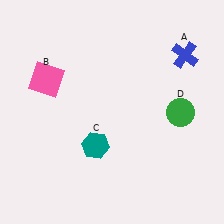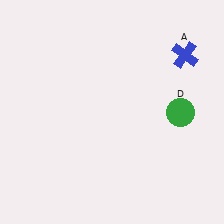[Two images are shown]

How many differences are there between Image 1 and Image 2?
There are 2 differences between the two images.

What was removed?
The teal hexagon (C), the pink square (B) were removed in Image 2.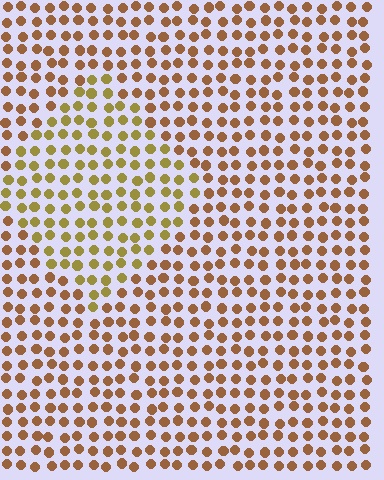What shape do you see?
I see a diamond.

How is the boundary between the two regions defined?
The boundary is defined purely by a slight shift in hue (about 29 degrees). Spacing, size, and orientation are identical on both sides.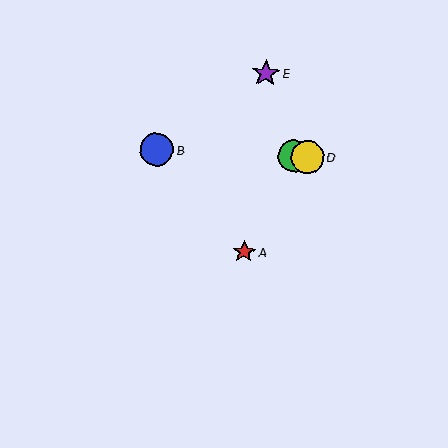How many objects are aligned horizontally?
3 objects (B, C, D) are aligned horizontally.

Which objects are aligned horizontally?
Objects B, C, D are aligned horizontally.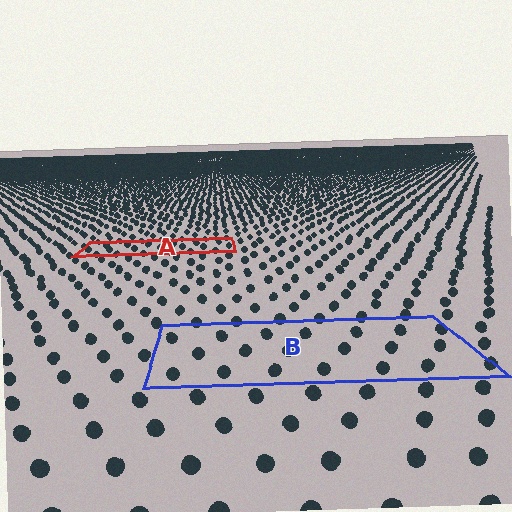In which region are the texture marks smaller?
The texture marks are smaller in region A, because it is farther away.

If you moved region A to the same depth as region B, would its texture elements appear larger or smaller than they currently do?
They would appear larger. At a closer depth, the same texture elements are projected at a bigger on-screen size.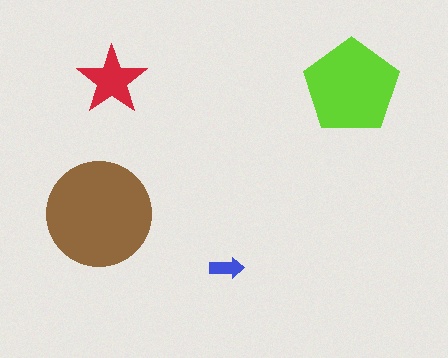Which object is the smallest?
The blue arrow.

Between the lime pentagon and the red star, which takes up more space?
The lime pentagon.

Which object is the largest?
The brown circle.